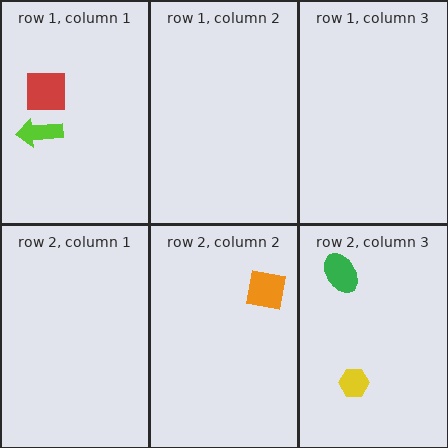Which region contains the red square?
The row 1, column 1 region.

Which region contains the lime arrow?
The row 1, column 1 region.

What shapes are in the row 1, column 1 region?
The lime arrow, the red square.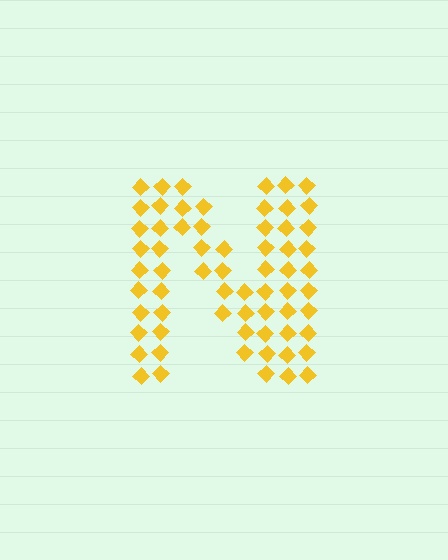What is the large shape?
The large shape is the letter N.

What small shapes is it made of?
It is made of small diamonds.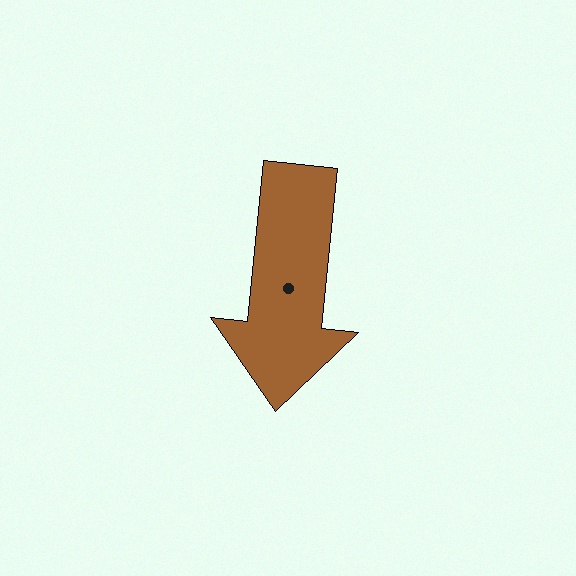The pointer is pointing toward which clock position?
Roughly 6 o'clock.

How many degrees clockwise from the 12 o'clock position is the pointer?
Approximately 186 degrees.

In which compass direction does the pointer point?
South.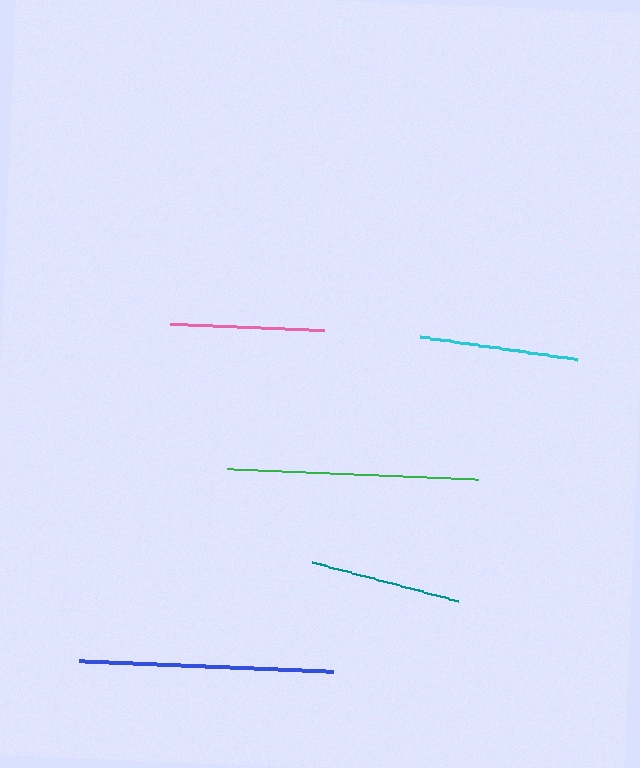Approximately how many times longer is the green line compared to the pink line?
The green line is approximately 1.6 times the length of the pink line.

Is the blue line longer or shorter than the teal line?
The blue line is longer than the teal line.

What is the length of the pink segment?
The pink segment is approximately 155 pixels long.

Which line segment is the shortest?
The teal line is the shortest at approximately 151 pixels.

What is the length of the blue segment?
The blue segment is approximately 254 pixels long.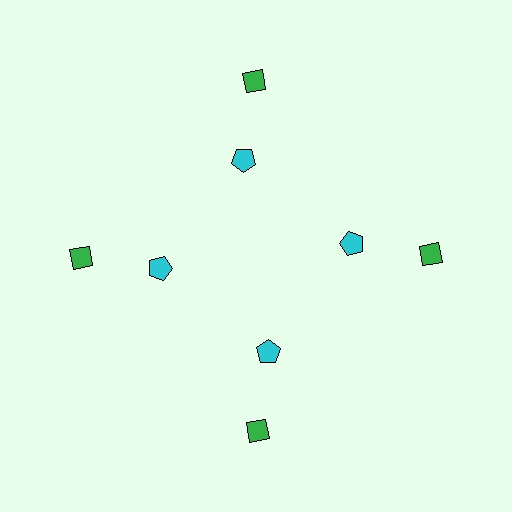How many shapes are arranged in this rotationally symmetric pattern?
There are 8 shapes, arranged in 4 groups of 2.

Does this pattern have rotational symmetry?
Yes, this pattern has 4-fold rotational symmetry. It looks the same after rotating 90 degrees around the center.